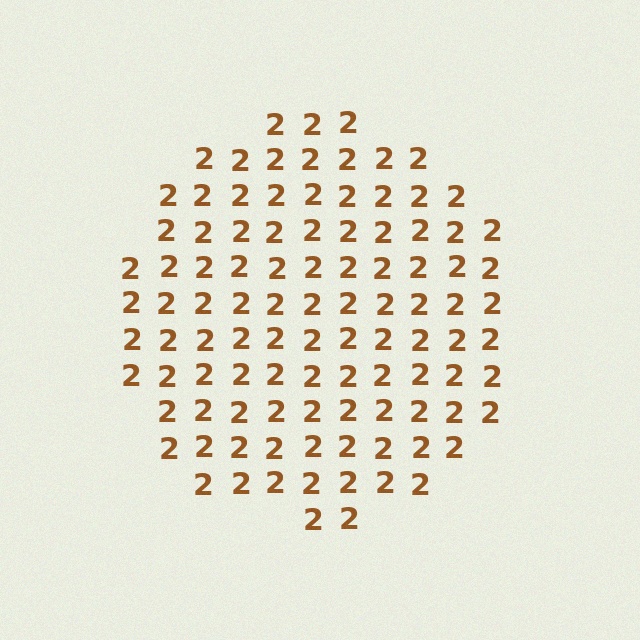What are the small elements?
The small elements are digit 2's.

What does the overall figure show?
The overall figure shows a circle.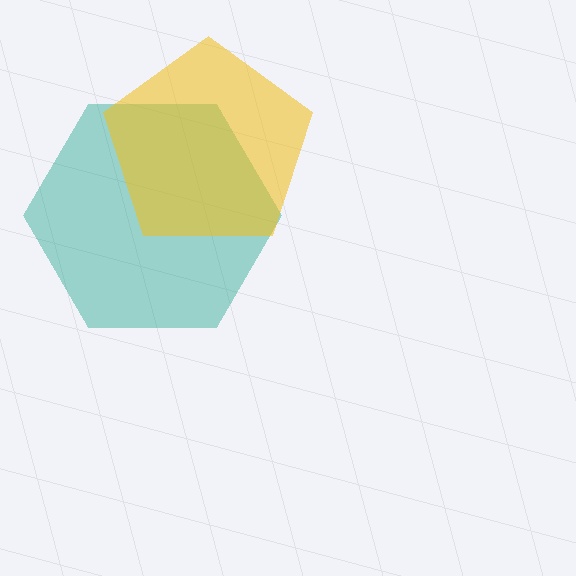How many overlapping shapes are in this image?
There are 2 overlapping shapes in the image.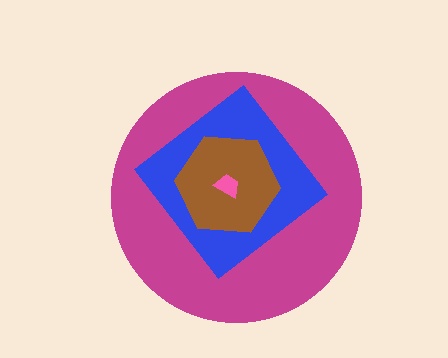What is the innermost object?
The pink trapezoid.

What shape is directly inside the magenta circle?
The blue diamond.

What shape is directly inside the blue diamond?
The brown hexagon.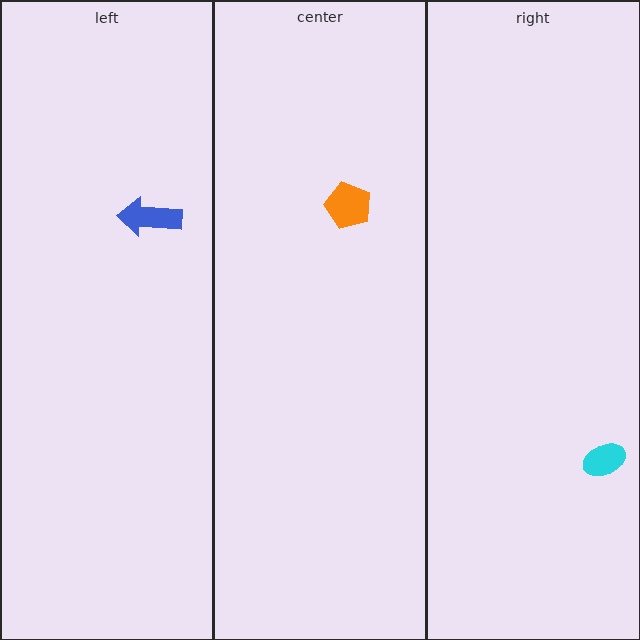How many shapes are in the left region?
1.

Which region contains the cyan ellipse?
The right region.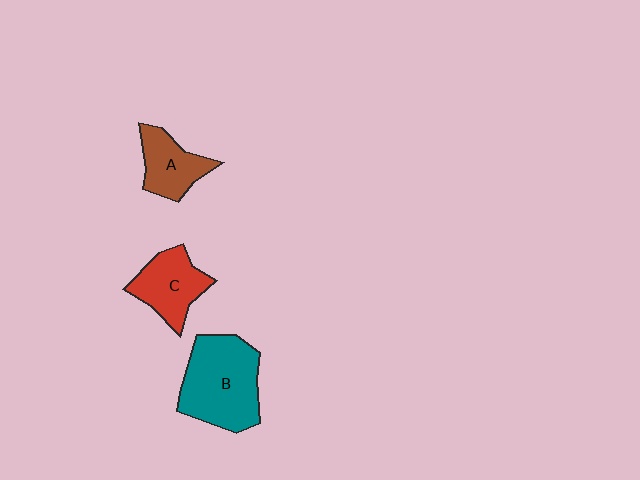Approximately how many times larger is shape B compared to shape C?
Approximately 1.6 times.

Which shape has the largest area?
Shape B (teal).